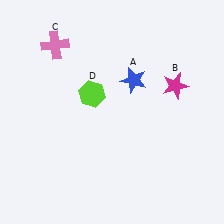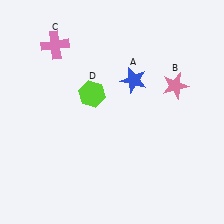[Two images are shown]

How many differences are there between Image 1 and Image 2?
There is 1 difference between the two images.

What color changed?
The star (B) changed from magenta in Image 1 to pink in Image 2.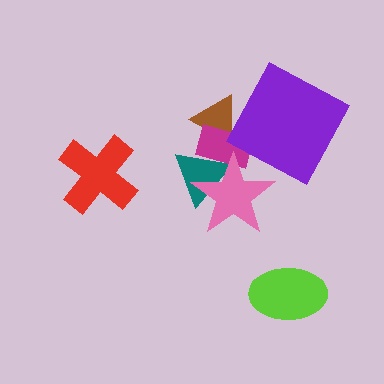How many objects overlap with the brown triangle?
1 object overlaps with the brown triangle.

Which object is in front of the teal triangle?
The pink star is in front of the teal triangle.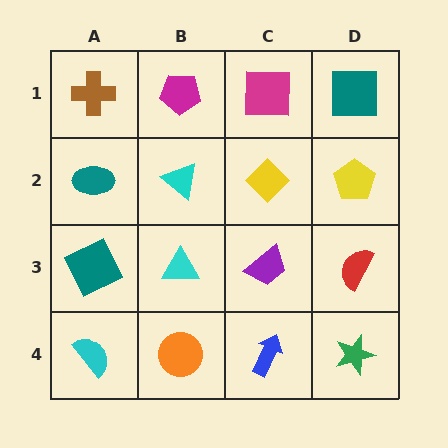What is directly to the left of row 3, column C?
A cyan triangle.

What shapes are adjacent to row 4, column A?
A teal square (row 3, column A), an orange circle (row 4, column B).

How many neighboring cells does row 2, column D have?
3.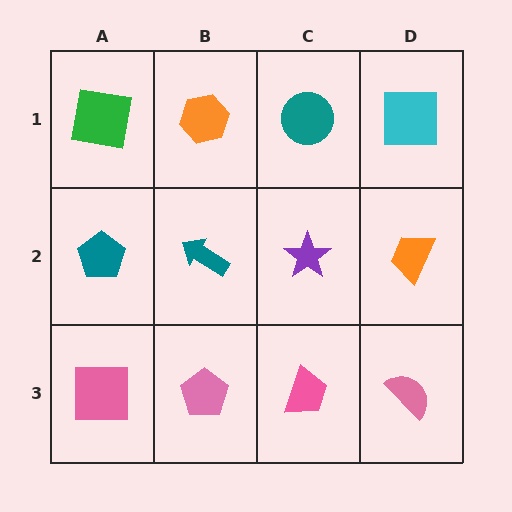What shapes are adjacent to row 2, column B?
An orange hexagon (row 1, column B), a pink pentagon (row 3, column B), a teal pentagon (row 2, column A), a purple star (row 2, column C).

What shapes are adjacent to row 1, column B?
A teal arrow (row 2, column B), a green square (row 1, column A), a teal circle (row 1, column C).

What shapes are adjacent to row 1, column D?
An orange trapezoid (row 2, column D), a teal circle (row 1, column C).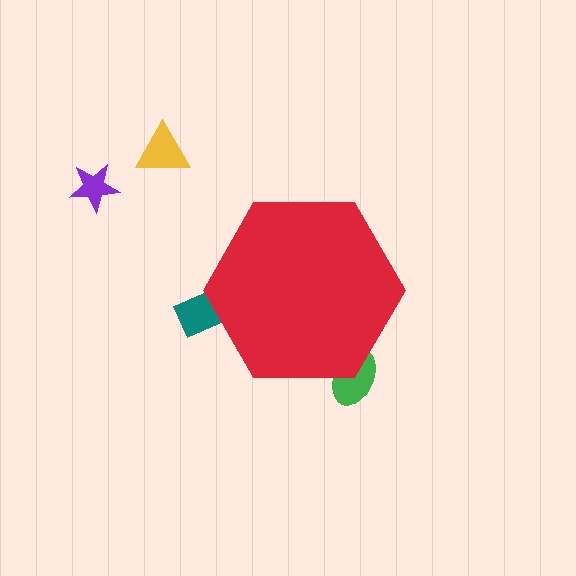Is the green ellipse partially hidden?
Yes, the green ellipse is partially hidden behind the red hexagon.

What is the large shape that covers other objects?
A red hexagon.